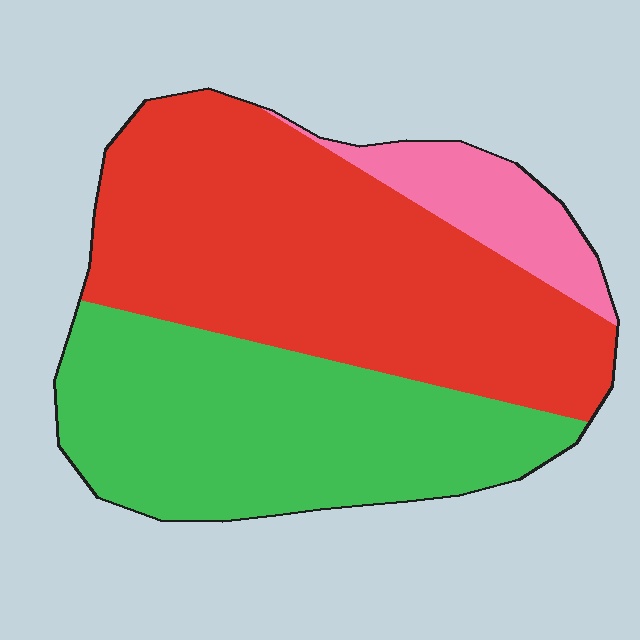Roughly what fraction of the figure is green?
Green takes up between a quarter and a half of the figure.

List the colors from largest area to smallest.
From largest to smallest: red, green, pink.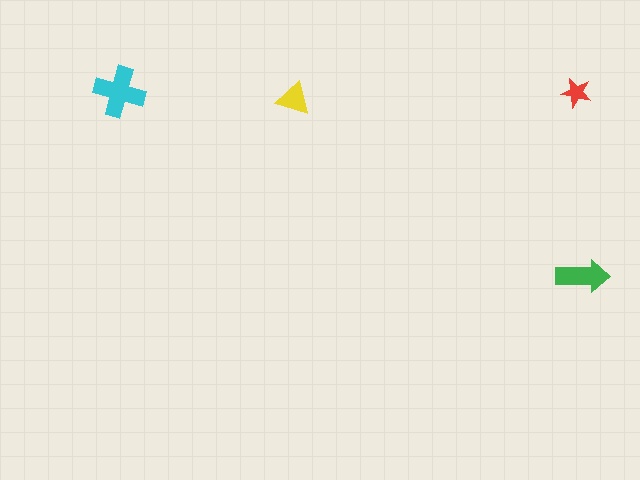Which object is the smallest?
The red star.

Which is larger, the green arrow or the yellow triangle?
The green arrow.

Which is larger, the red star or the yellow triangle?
The yellow triangle.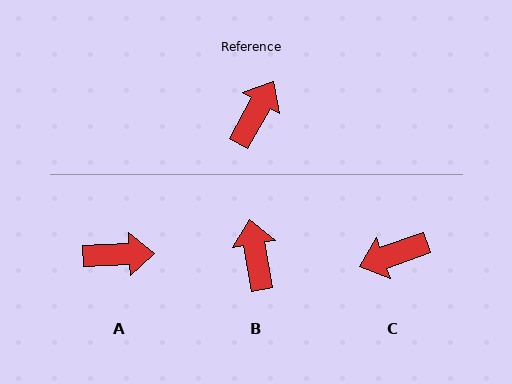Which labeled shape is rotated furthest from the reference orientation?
C, about 139 degrees away.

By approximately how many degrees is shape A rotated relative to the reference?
Approximately 58 degrees clockwise.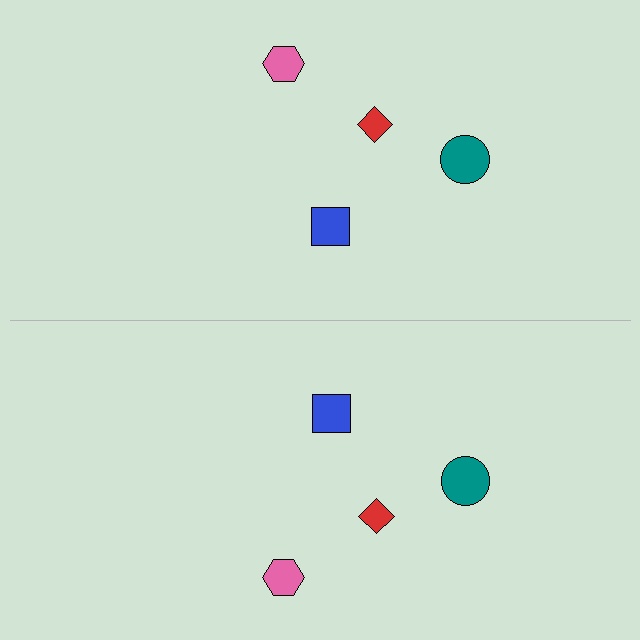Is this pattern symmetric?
Yes, this pattern has bilateral (reflection) symmetry.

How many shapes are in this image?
There are 8 shapes in this image.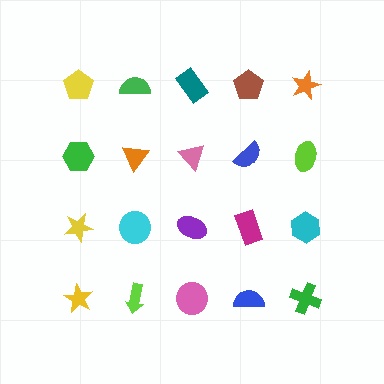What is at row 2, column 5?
A lime ellipse.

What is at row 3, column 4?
A magenta rectangle.